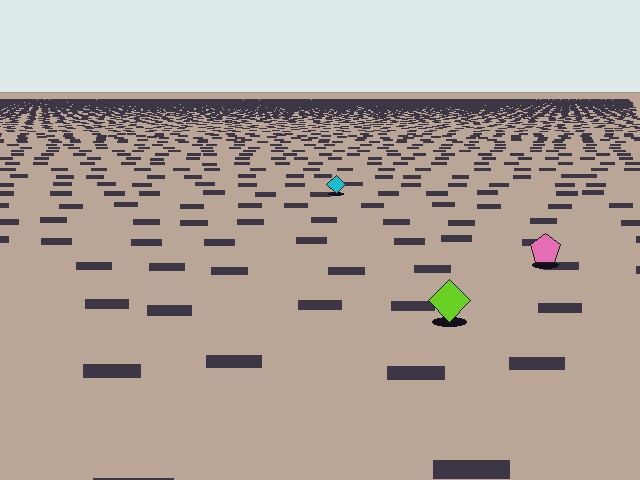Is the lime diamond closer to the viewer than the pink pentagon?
Yes. The lime diamond is closer — you can tell from the texture gradient: the ground texture is coarser near it.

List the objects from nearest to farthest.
From nearest to farthest: the lime diamond, the pink pentagon, the cyan diamond.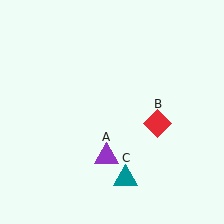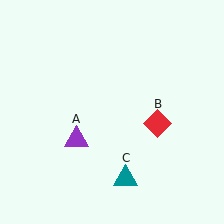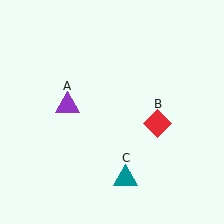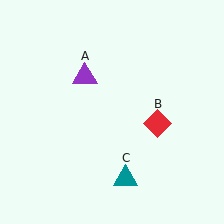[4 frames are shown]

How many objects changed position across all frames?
1 object changed position: purple triangle (object A).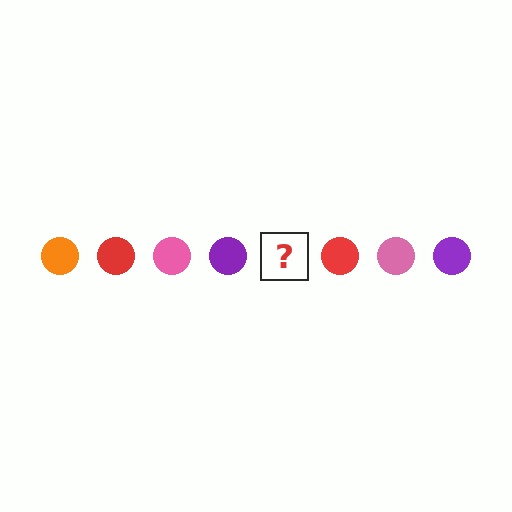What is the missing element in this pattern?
The missing element is an orange circle.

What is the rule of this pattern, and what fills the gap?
The rule is that the pattern cycles through orange, red, pink, purple circles. The gap should be filled with an orange circle.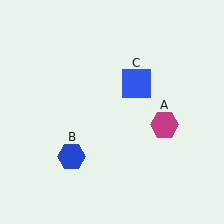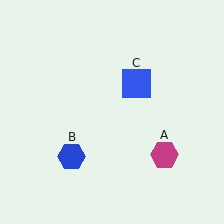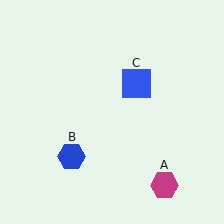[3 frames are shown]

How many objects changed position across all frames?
1 object changed position: magenta hexagon (object A).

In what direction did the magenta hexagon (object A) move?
The magenta hexagon (object A) moved down.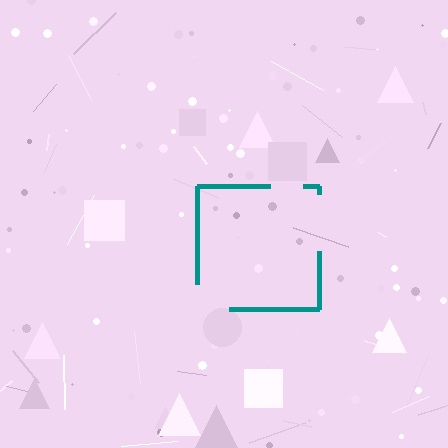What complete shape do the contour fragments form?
The contour fragments form a square.